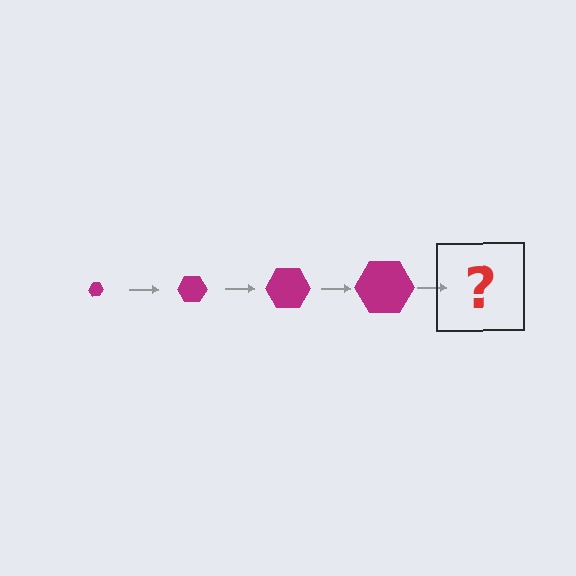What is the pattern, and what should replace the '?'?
The pattern is that the hexagon gets progressively larger each step. The '?' should be a magenta hexagon, larger than the previous one.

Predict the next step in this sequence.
The next step is a magenta hexagon, larger than the previous one.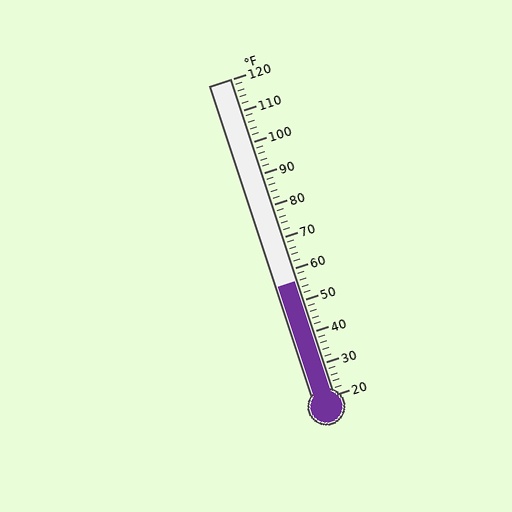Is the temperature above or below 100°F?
The temperature is below 100°F.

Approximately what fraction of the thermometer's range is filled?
The thermometer is filled to approximately 35% of its range.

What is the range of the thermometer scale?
The thermometer scale ranges from 20°F to 120°F.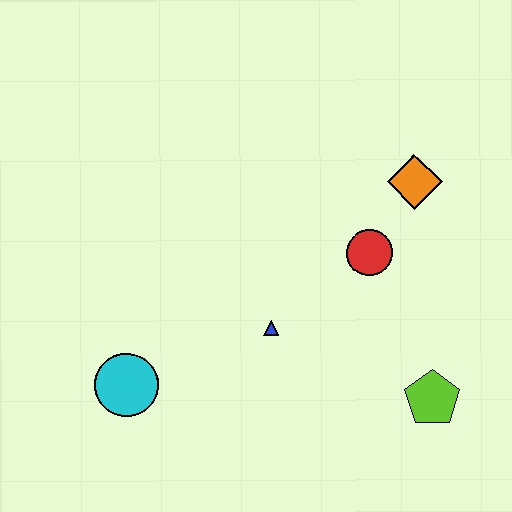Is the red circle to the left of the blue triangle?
No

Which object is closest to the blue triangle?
The red circle is closest to the blue triangle.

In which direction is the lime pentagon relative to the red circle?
The lime pentagon is below the red circle.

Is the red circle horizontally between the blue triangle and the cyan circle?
No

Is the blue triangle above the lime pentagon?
Yes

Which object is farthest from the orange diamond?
The cyan circle is farthest from the orange diamond.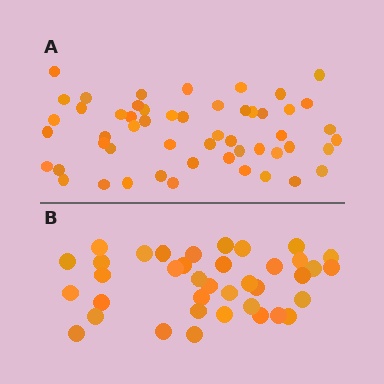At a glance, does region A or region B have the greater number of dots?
Region A (the top region) has more dots.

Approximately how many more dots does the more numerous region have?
Region A has approximately 15 more dots than region B.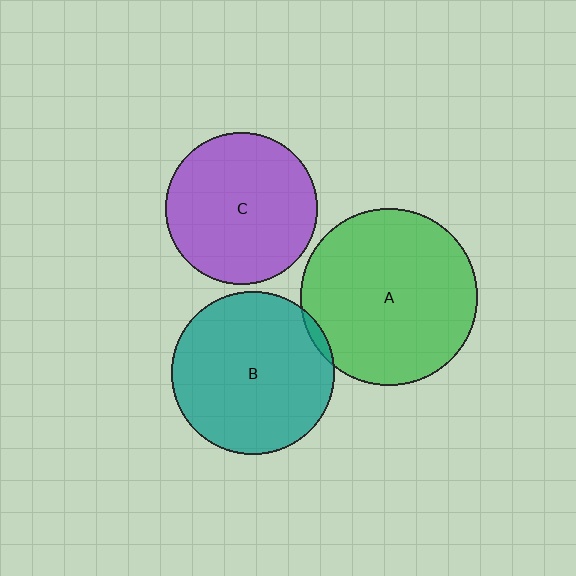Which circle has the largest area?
Circle A (green).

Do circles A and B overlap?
Yes.